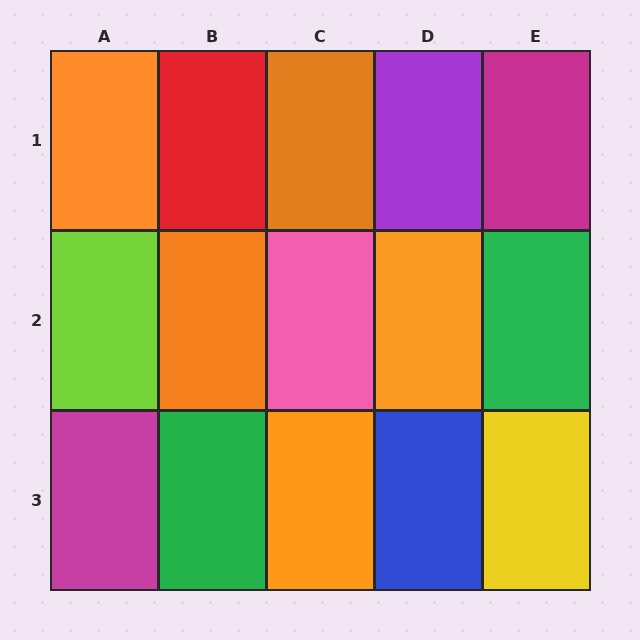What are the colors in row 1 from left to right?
Orange, red, orange, purple, magenta.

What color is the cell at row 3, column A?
Magenta.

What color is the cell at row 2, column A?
Lime.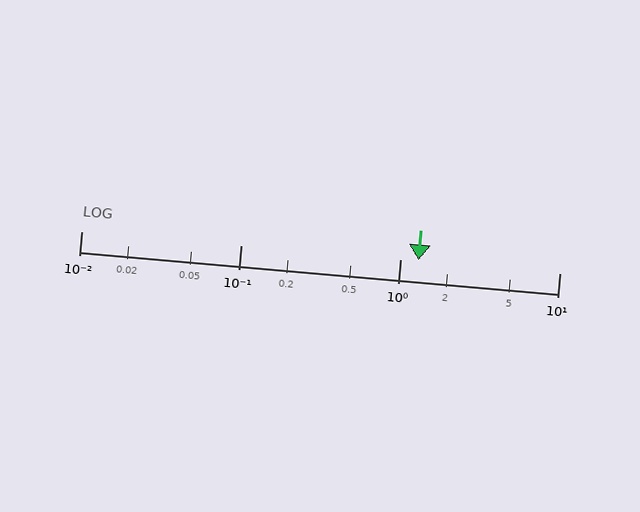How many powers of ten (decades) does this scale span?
The scale spans 3 decades, from 0.01 to 10.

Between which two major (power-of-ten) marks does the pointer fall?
The pointer is between 1 and 10.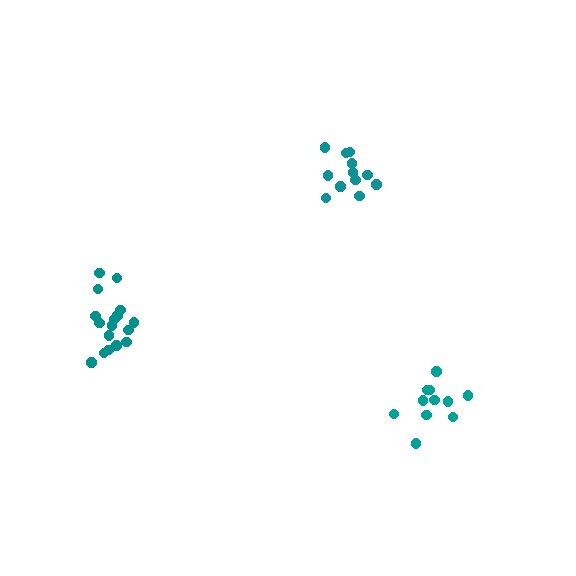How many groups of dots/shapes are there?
There are 3 groups.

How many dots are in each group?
Group 1: 11 dots, Group 2: 17 dots, Group 3: 12 dots (40 total).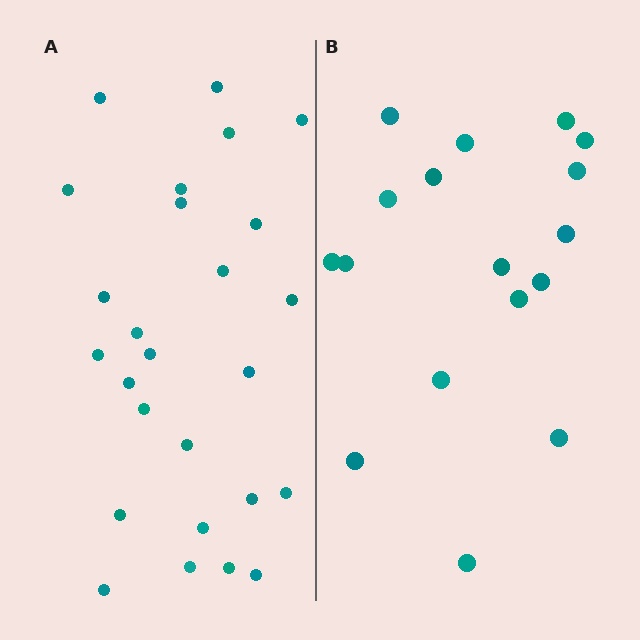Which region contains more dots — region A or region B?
Region A (the left region) has more dots.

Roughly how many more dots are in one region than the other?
Region A has roughly 8 or so more dots than region B.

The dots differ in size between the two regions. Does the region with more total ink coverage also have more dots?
No. Region B has more total ink coverage because its dots are larger, but region A actually contains more individual dots. Total area can be misleading — the number of items is what matters here.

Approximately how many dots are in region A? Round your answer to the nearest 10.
About 30 dots. (The exact count is 26, which rounds to 30.)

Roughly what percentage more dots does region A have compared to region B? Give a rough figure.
About 55% more.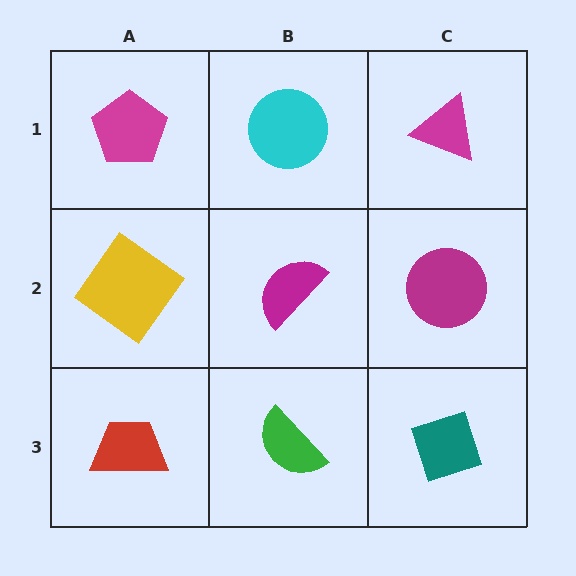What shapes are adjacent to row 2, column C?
A magenta triangle (row 1, column C), a teal diamond (row 3, column C), a magenta semicircle (row 2, column B).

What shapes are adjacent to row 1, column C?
A magenta circle (row 2, column C), a cyan circle (row 1, column B).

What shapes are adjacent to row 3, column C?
A magenta circle (row 2, column C), a green semicircle (row 3, column B).